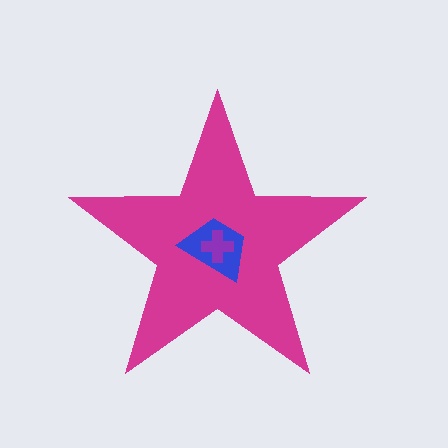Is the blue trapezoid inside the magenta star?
Yes.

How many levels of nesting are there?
3.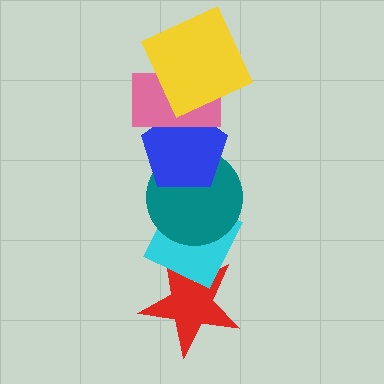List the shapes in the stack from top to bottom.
From top to bottom: the yellow square, the pink rectangle, the blue pentagon, the teal circle, the cyan diamond, the red star.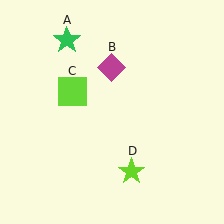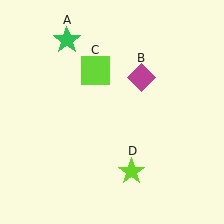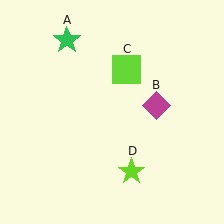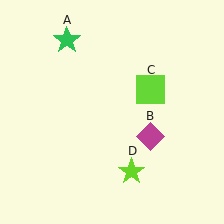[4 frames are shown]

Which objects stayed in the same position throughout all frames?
Green star (object A) and lime star (object D) remained stationary.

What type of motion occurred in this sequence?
The magenta diamond (object B), lime square (object C) rotated clockwise around the center of the scene.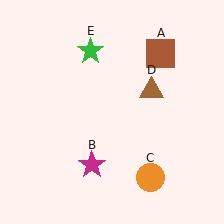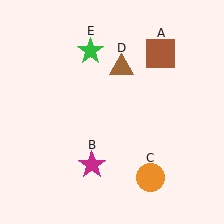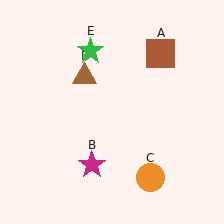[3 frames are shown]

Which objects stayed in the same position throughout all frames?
Brown square (object A) and magenta star (object B) and orange circle (object C) and green star (object E) remained stationary.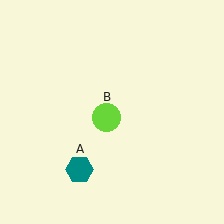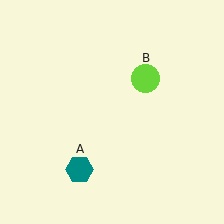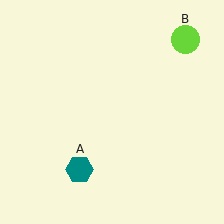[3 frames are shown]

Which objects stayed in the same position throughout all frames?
Teal hexagon (object A) remained stationary.